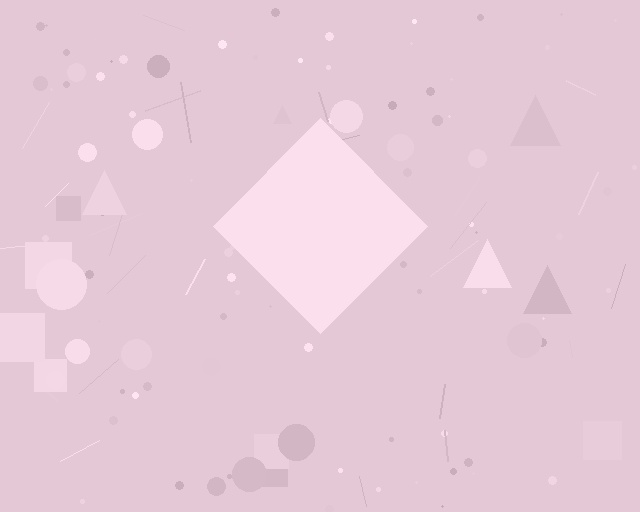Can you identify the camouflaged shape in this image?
The camouflaged shape is a diamond.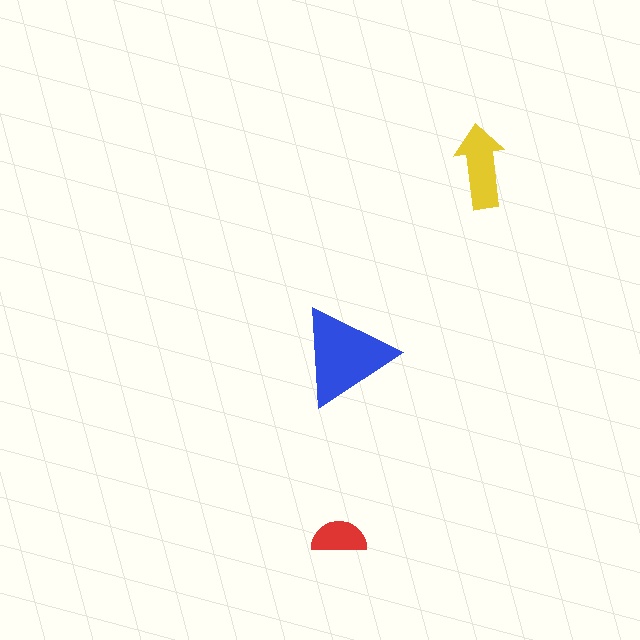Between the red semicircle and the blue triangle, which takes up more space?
The blue triangle.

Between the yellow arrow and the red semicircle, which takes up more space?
The yellow arrow.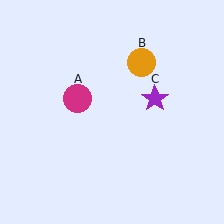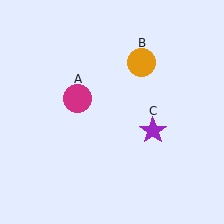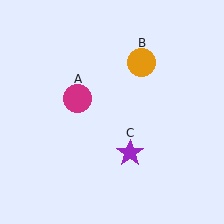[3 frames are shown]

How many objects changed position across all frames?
1 object changed position: purple star (object C).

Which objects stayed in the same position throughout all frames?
Magenta circle (object A) and orange circle (object B) remained stationary.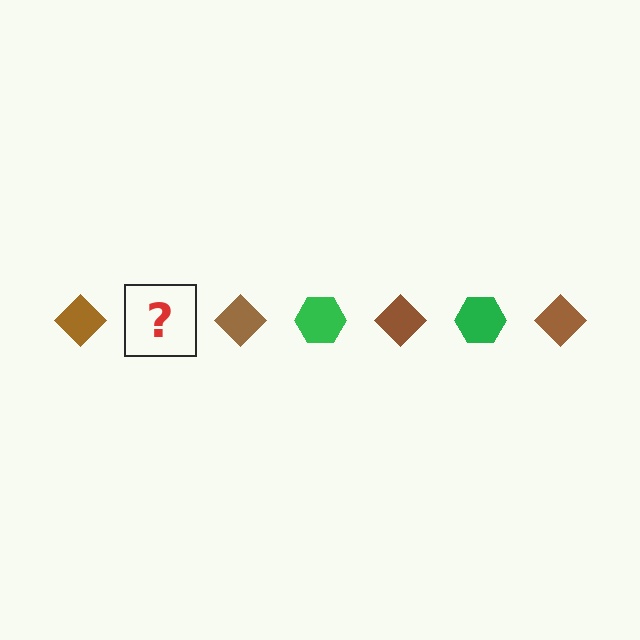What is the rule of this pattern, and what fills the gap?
The rule is that the pattern alternates between brown diamond and green hexagon. The gap should be filled with a green hexagon.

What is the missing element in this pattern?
The missing element is a green hexagon.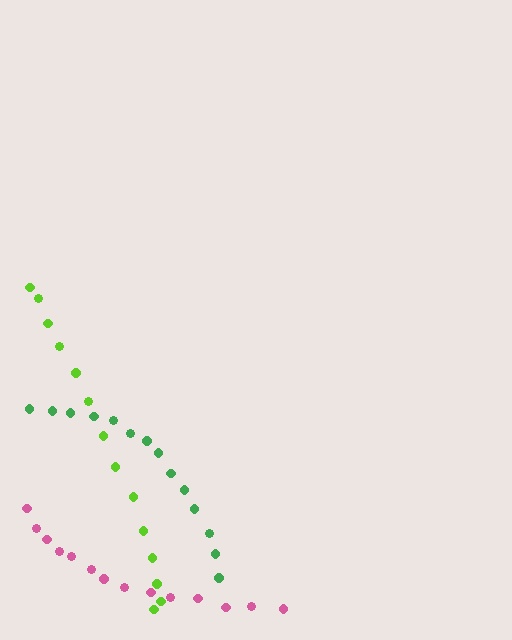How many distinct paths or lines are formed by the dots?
There are 3 distinct paths.